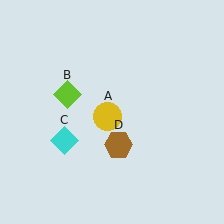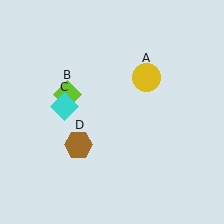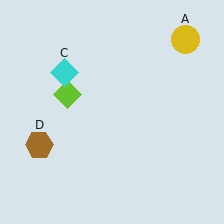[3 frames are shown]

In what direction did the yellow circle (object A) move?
The yellow circle (object A) moved up and to the right.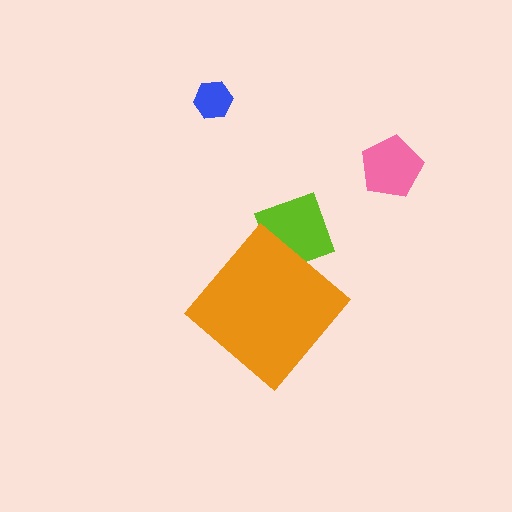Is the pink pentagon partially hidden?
No, the pink pentagon is fully visible.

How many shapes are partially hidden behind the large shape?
1 shape is partially hidden.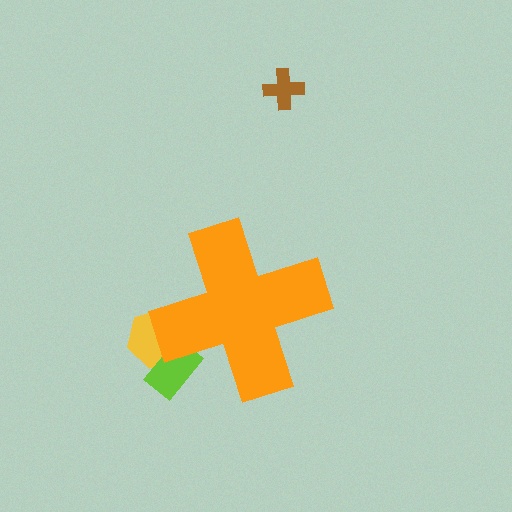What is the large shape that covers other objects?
An orange cross.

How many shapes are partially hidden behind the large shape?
2 shapes are partially hidden.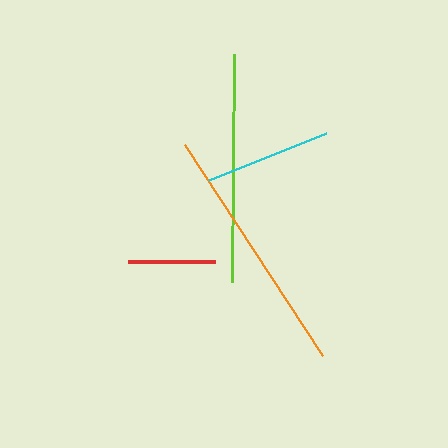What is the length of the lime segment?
The lime segment is approximately 228 pixels long.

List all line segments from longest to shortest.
From longest to shortest: orange, lime, cyan, red.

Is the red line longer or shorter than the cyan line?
The cyan line is longer than the red line.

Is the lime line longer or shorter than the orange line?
The orange line is longer than the lime line.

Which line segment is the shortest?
The red line is the shortest at approximately 87 pixels.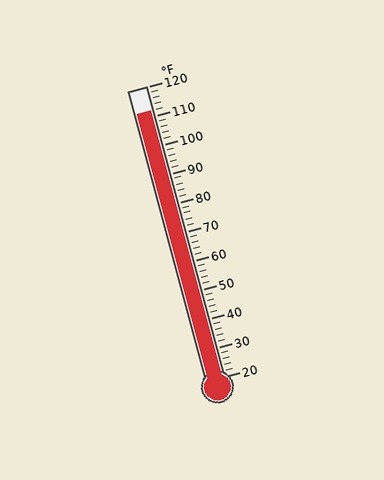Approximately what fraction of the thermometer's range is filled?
The thermometer is filled to approximately 90% of its range.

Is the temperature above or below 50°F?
The temperature is above 50°F.